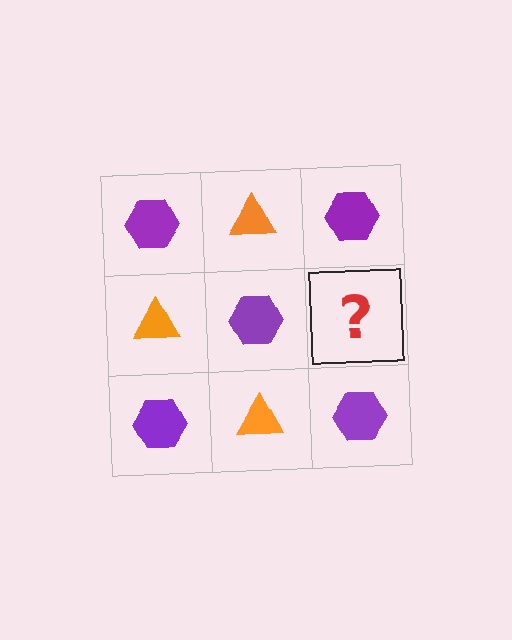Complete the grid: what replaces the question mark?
The question mark should be replaced with an orange triangle.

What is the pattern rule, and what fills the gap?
The rule is that it alternates purple hexagon and orange triangle in a checkerboard pattern. The gap should be filled with an orange triangle.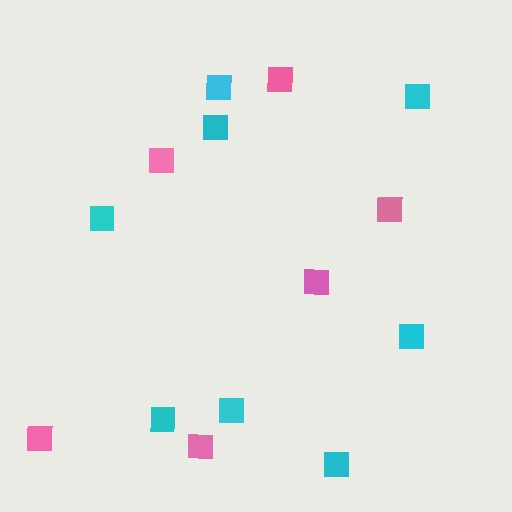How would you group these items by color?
There are 2 groups: one group of pink squares (6) and one group of cyan squares (8).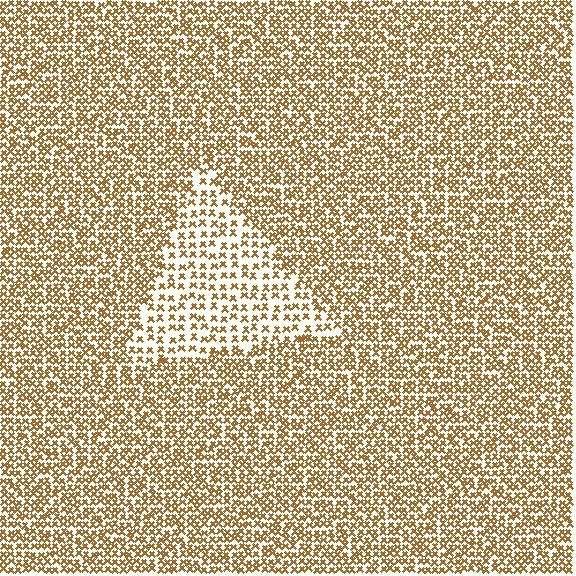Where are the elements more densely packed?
The elements are more densely packed outside the triangle boundary.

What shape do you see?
I see a triangle.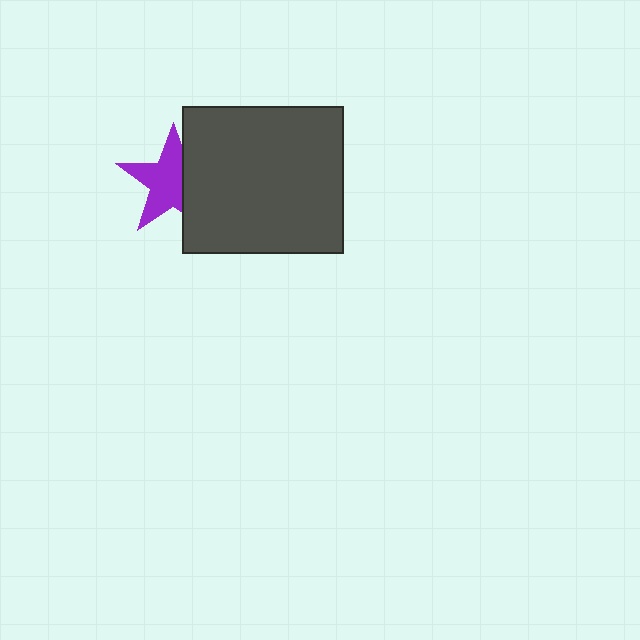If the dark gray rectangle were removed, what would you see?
You would see the complete purple star.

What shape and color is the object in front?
The object in front is a dark gray rectangle.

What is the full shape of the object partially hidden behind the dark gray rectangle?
The partially hidden object is a purple star.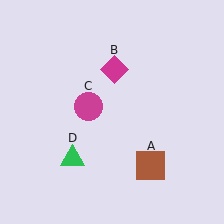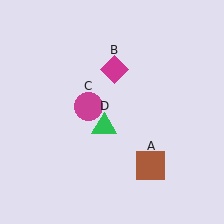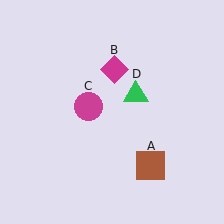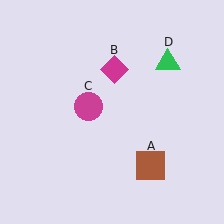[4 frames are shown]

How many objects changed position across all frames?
1 object changed position: green triangle (object D).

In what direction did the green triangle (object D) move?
The green triangle (object D) moved up and to the right.